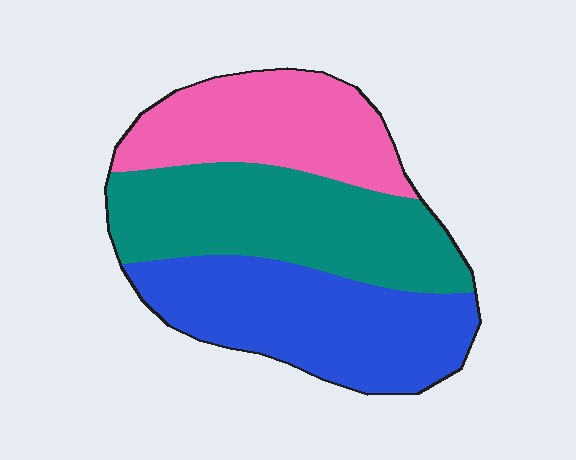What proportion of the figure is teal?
Teal covers roughly 35% of the figure.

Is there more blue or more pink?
Blue.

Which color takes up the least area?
Pink, at roughly 25%.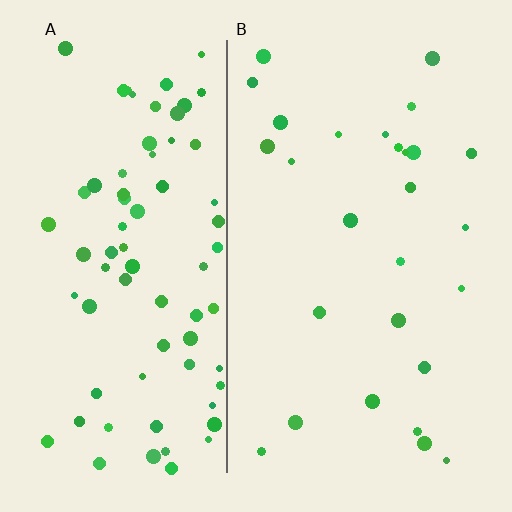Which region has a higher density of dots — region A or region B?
A (the left).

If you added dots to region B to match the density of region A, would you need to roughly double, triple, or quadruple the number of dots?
Approximately triple.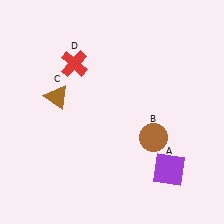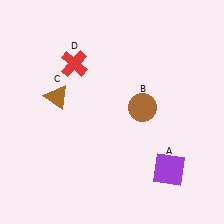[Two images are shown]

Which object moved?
The brown circle (B) moved up.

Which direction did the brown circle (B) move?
The brown circle (B) moved up.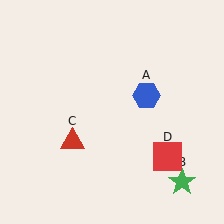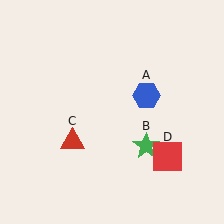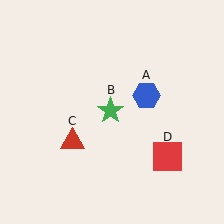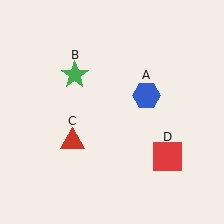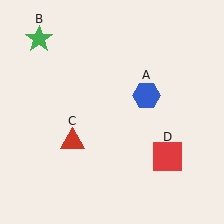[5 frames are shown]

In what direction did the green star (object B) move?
The green star (object B) moved up and to the left.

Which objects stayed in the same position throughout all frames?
Blue hexagon (object A) and red triangle (object C) and red square (object D) remained stationary.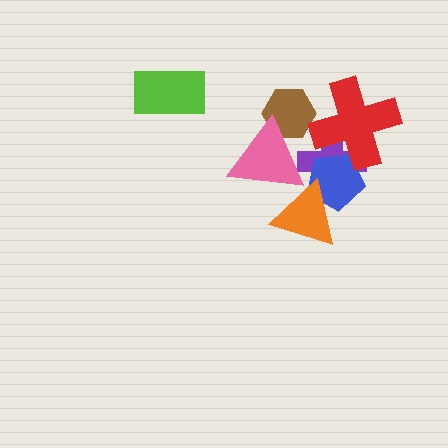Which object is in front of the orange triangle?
The pink triangle is in front of the orange triangle.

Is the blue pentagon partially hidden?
Yes, it is partially covered by another shape.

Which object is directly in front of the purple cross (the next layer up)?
The blue pentagon is directly in front of the purple cross.